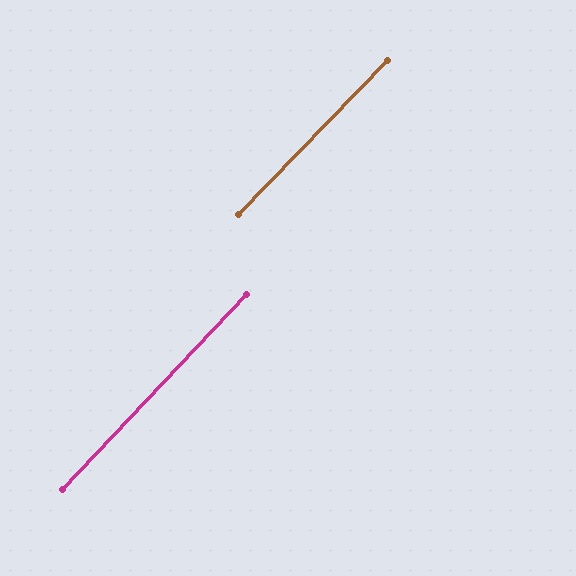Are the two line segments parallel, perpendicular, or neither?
Parallel — their directions differ by only 0.7°.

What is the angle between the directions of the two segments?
Approximately 1 degree.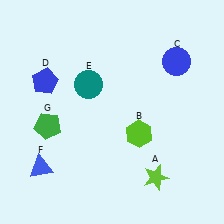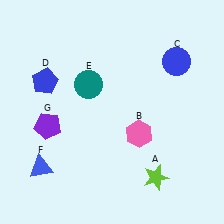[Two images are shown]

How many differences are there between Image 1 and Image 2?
There are 2 differences between the two images.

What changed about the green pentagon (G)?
In Image 1, G is green. In Image 2, it changed to purple.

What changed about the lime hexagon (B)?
In Image 1, B is lime. In Image 2, it changed to pink.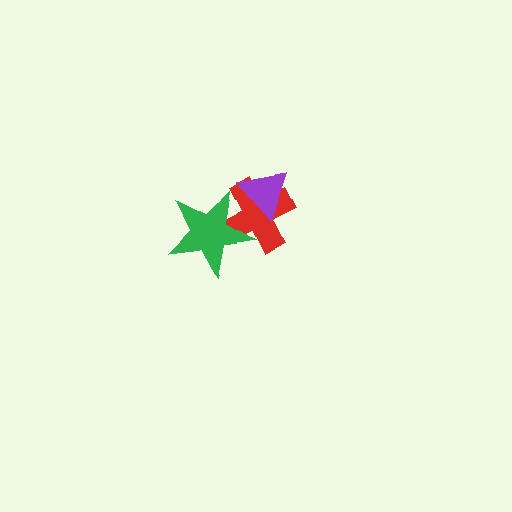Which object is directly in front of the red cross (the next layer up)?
The green star is directly in front of the red cross.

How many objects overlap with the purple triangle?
1 object overlaps with the purple triangle.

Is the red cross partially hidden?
Yes, it is partially covered by another shape.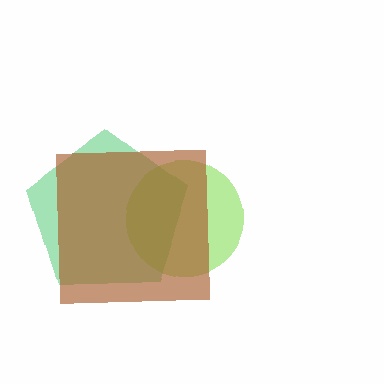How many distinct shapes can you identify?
There are 3 distinct shapes: a green pentagon, a lime circle, a brown square.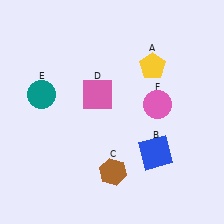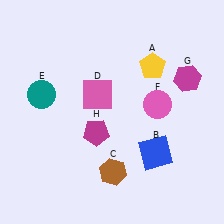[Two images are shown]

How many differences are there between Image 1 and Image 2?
There are 2 differences between the two images.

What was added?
A magenta hexagon (G), a magenta pentagon (H) were added in Image 2.